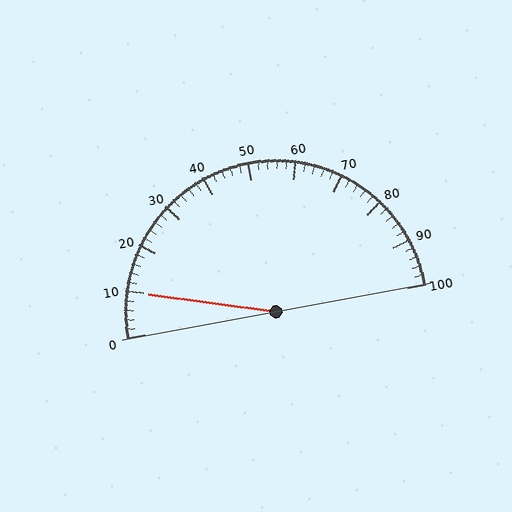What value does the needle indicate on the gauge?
The needle indicates approximately 10.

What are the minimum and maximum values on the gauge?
The gauge ranges from 0 to 100.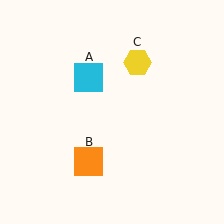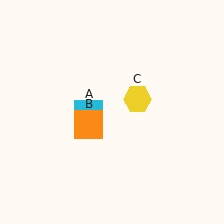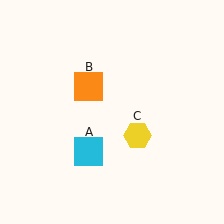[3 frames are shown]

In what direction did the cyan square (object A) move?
The cyan square (object A) moved down.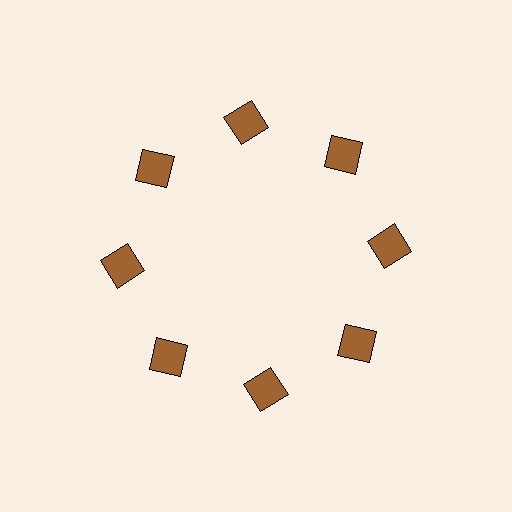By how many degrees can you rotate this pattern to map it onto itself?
The pattern maps onto itself every 45 degrees of rotation.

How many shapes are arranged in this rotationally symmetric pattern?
There are 8 shapes, arranged in 8 groups of 1.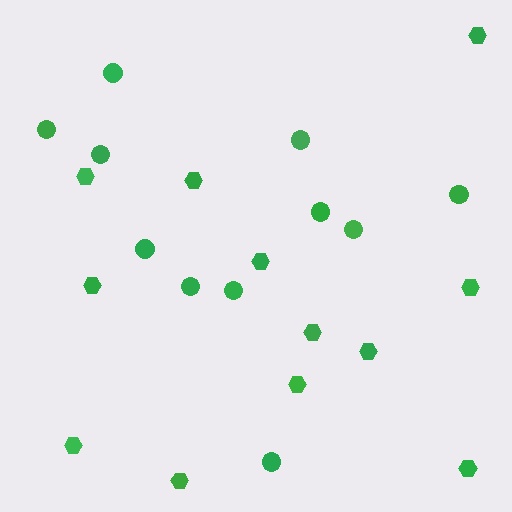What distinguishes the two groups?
There are 2 groups: one group of hexagons (12) and one group of circles (11).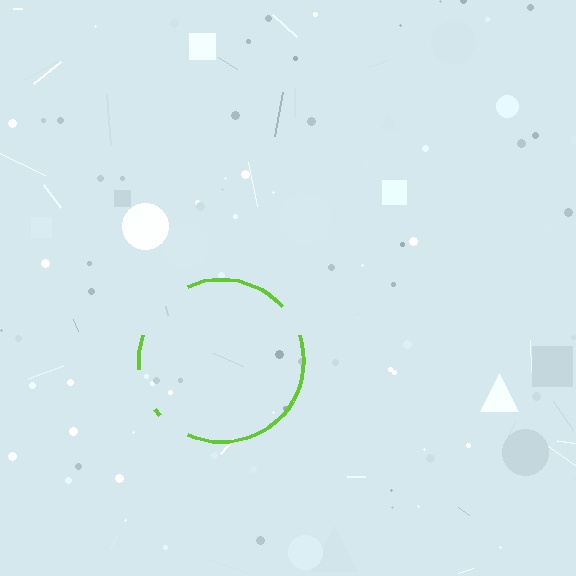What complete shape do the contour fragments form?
The contour fragments form a circle.